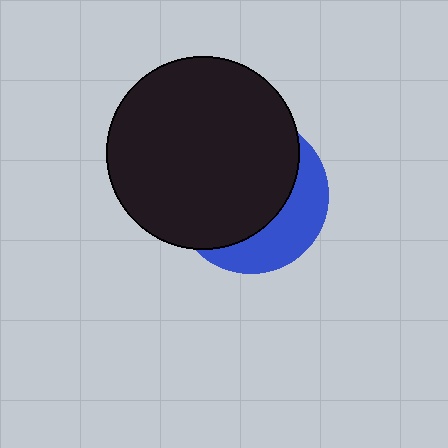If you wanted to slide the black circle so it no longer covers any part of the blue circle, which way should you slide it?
Slide it toward the upper-left — that is the most direct way to separate the two shapes.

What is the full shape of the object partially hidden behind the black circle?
The partially hidden object is a blue circle.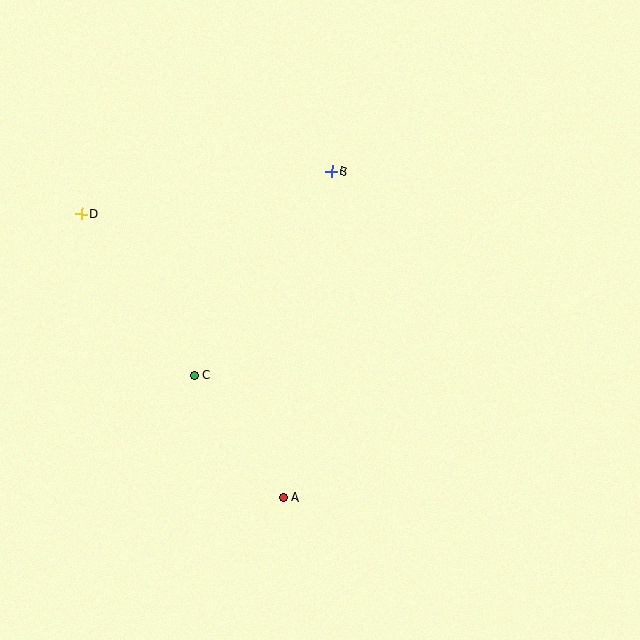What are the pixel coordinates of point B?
Point B is at (332, 171).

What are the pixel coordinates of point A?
Point A is at (283, 497).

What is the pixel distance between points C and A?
The distance between C and A is 151 pixels.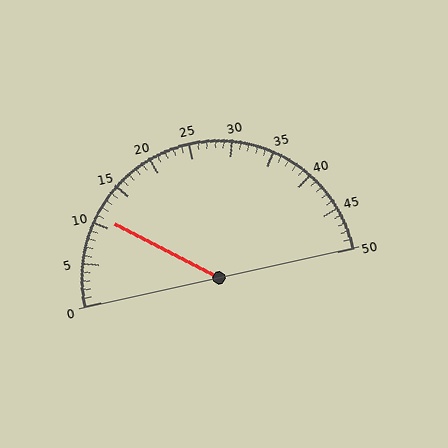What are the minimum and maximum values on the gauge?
The gauge ranges from 0 to 50.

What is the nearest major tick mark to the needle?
The nearest major tick mark is 10.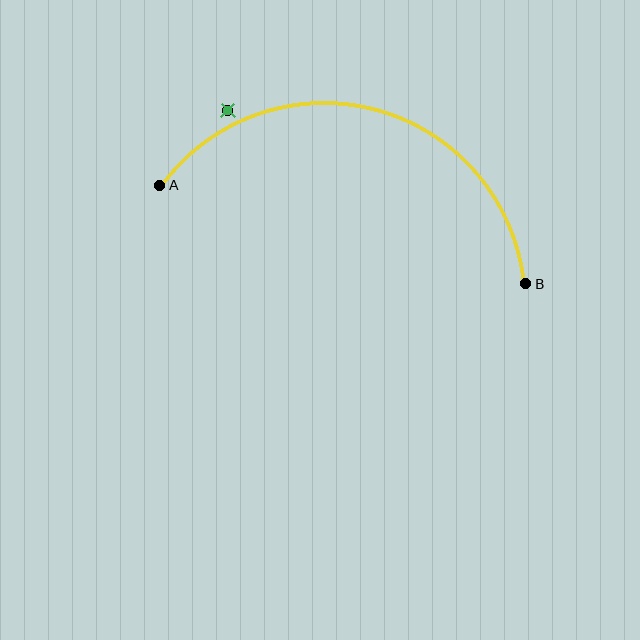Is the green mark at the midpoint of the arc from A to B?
No — the green mark does not lie on the arc at all. It sits slightly outside the curve.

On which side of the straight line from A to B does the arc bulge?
The arc bulges above the straight line connecting A and B.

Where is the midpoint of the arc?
The arc midpoint is the point on the curve farthest from the straight line joining A and B. It sits above that line.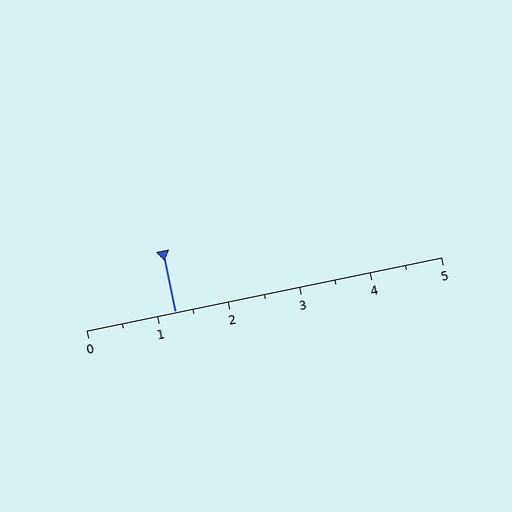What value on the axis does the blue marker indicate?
The marker indicates approximately 1.2.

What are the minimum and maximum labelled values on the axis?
The axis runs from 0 to 5.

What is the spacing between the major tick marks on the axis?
The major ticks are spaced 1 apart.